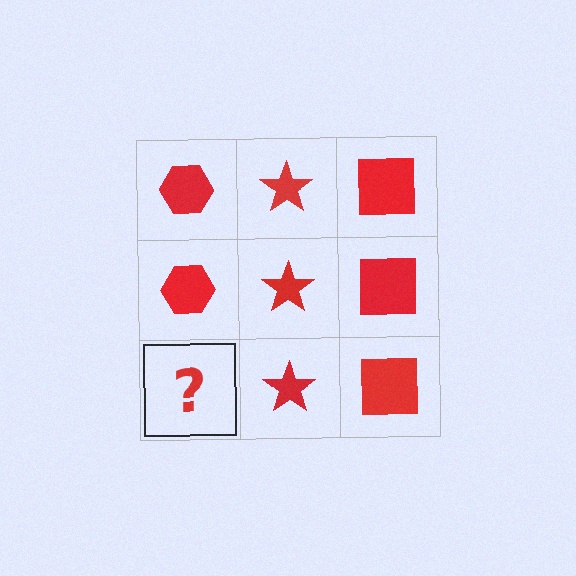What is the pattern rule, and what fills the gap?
The rule is that each column has a consistent shape. The gap should be filled with a red hexagon.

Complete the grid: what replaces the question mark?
The question mark should be replaced with a red hexagon.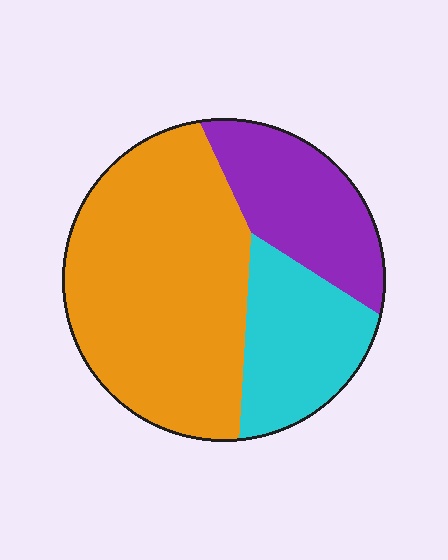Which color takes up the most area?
Orange, at roughly 55%.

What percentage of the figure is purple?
Purple covers 23% of the figure.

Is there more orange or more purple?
Orange.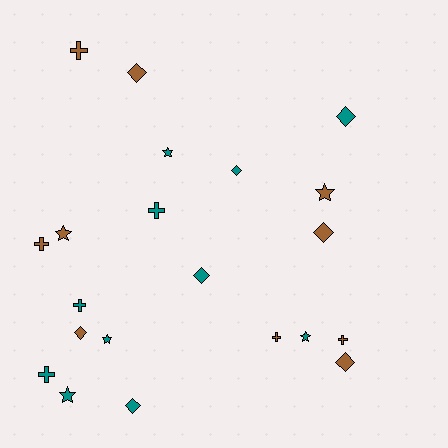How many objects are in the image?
There are 21 objects.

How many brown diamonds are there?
There are 4 brown diamonds.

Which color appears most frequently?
Teal, with 11 objects.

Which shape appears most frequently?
Diamond, with 8 objects.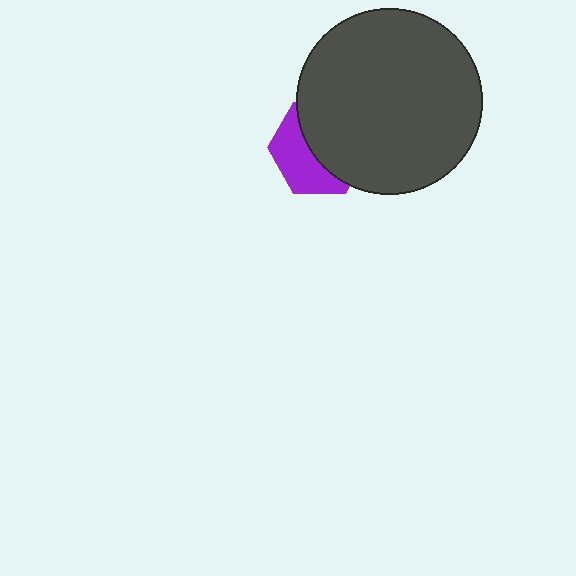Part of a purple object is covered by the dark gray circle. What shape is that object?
It is a hexagon.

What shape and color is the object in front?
The object in front is a dark gray circle.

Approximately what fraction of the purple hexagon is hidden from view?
Roughly 57% of the purple hexagon is hidden behind the dark gray circle.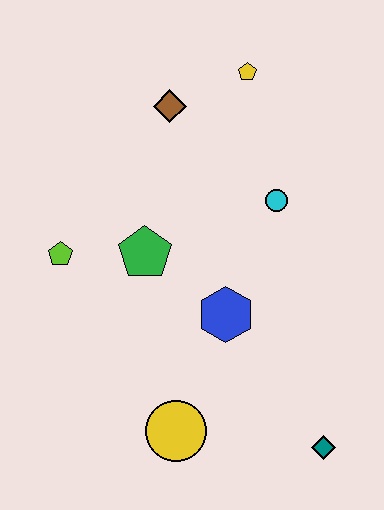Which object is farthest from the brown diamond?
The teal diamond is farthest from the brown diamond.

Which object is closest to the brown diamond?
The yellow pentagon is closest to the brown diamond.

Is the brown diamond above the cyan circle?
Yes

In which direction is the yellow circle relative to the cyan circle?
The yellow circle is below the cyan circle.